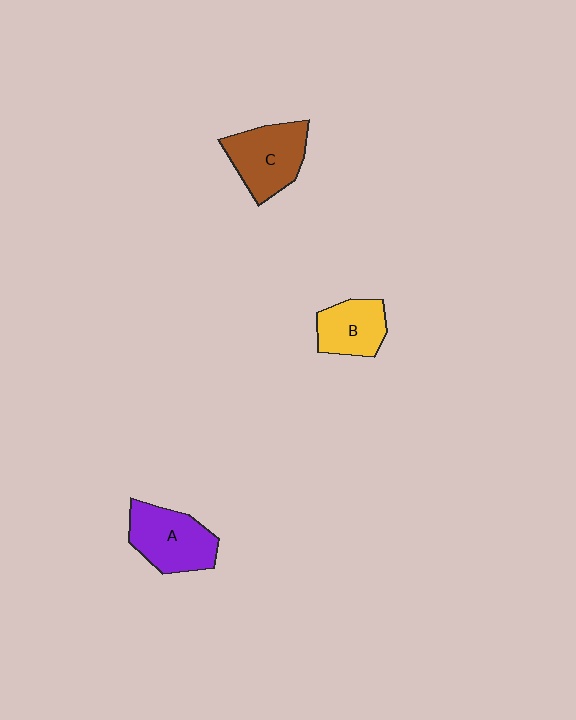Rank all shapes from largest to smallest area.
From largest to smallest: A (purple), C (brown), B (yellow).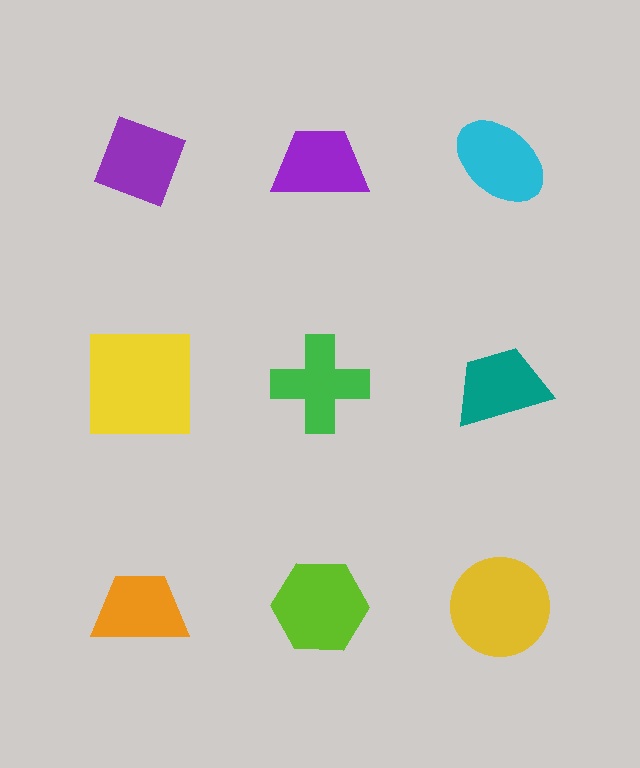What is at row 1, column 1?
A purple diamond.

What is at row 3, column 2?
A lime hexagon.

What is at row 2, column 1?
A yellow square.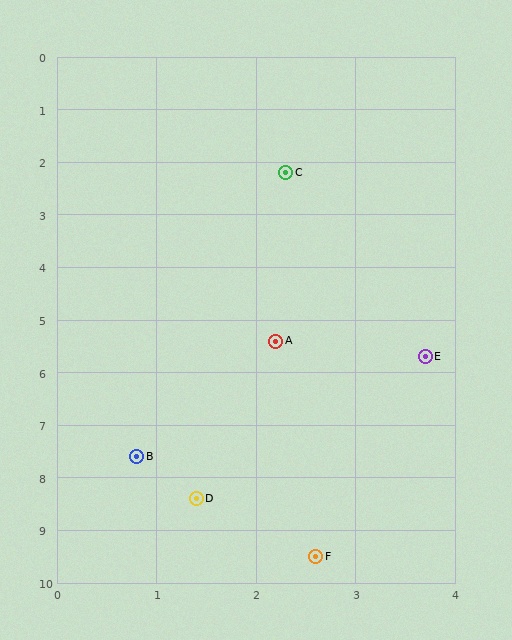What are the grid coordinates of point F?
Point F is at approximately (2.6, 9.5).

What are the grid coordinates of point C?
Point C is at approximately (2.3, 2.2).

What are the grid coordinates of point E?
Point E is at approximately (3.7, 5.7).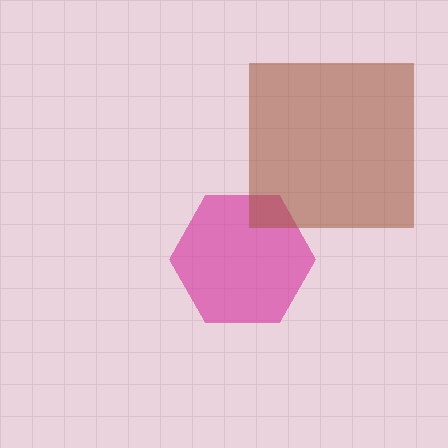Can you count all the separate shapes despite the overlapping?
Yes, there are 2 separate shapes.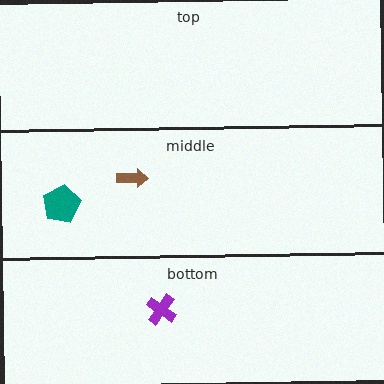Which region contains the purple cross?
The bottom region.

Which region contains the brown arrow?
The middle region.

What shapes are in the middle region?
The teal pentagon, the brown arrow.